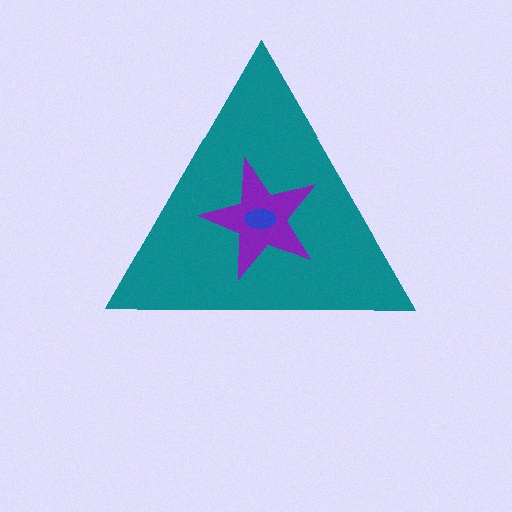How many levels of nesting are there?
3.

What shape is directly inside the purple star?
The blue ellipse.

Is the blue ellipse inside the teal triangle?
Yes.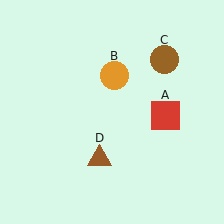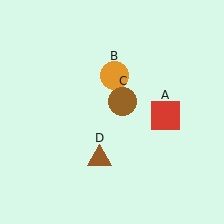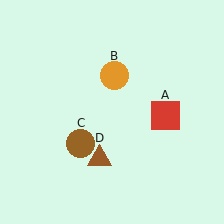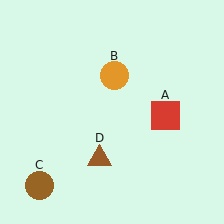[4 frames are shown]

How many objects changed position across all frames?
1 object changed position: brown circle (object C).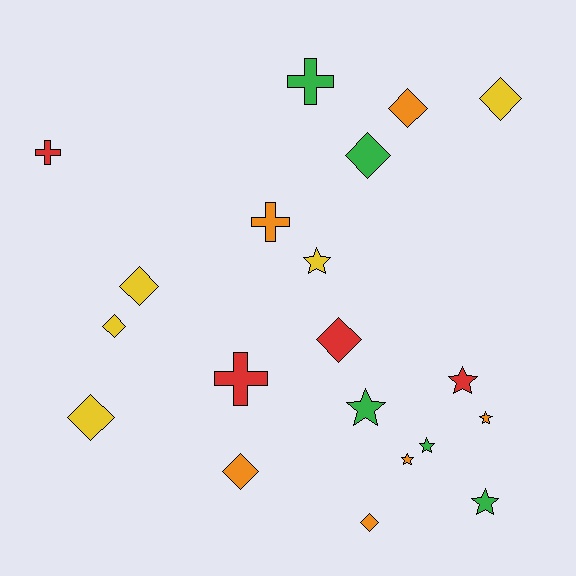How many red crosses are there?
There are 2 red crosses.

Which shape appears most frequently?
Diamond, with 9 objects.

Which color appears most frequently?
Orange, with 6 objects.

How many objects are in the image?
There are 20 objects.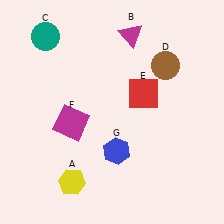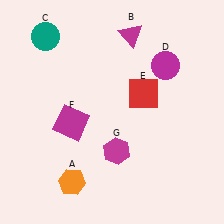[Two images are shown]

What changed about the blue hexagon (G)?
In Image 1, G is blue. In Image 2, it changed to magenta.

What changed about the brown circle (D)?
In Image 1, D is brown. In Image 2, it changed to magenta.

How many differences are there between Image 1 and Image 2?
There are 3 differences between the two images.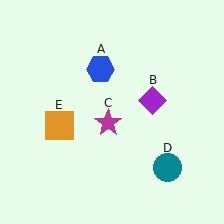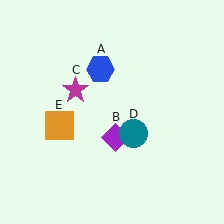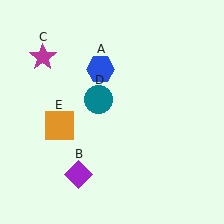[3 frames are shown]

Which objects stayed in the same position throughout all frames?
Blue hexagon (object A) and orange square (object E) remained stationary.